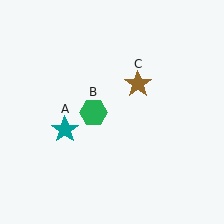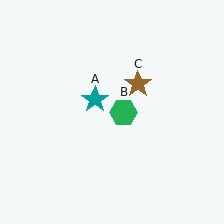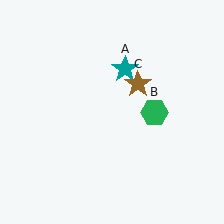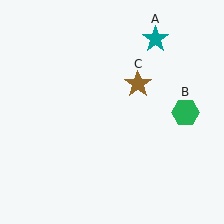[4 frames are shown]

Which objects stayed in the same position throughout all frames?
Brown star (object C) remained stationary.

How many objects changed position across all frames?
2 objects changed position: teal star (object A), green hexagon (object B).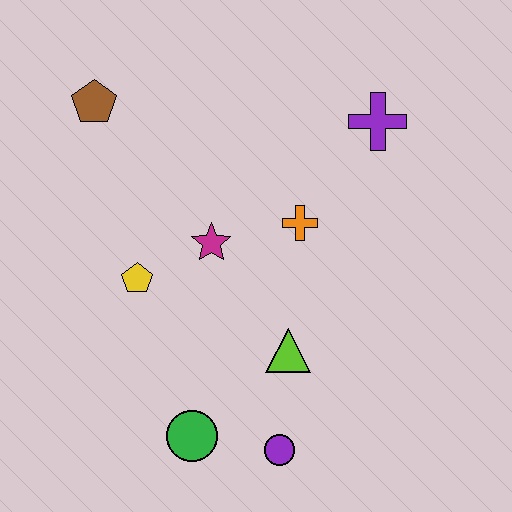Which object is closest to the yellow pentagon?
The magenta star is closest to the yellow pentagon.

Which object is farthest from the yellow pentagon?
The purple cross is farthest from the yellow pentagon.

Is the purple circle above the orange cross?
No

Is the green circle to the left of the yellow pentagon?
No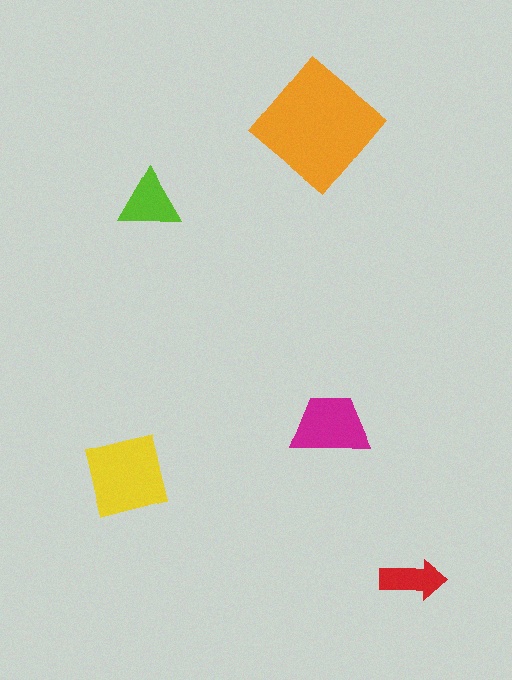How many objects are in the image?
There are 5 objects in the image.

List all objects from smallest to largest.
The red arrow, the lime triangle, the magenta trapezoid, the yellow square, the orange diamond.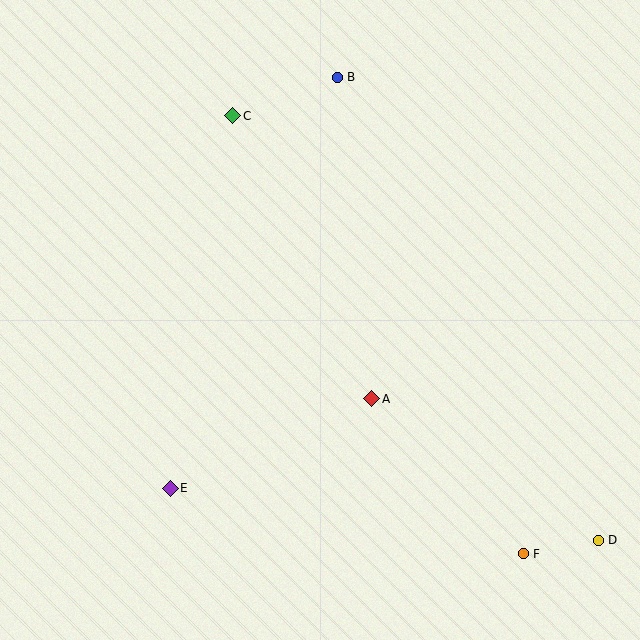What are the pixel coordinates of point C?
Point C is at (233, 116).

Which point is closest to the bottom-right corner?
Point D is closest to the bottom-right corner.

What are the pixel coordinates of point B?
Point B is at (337, 77).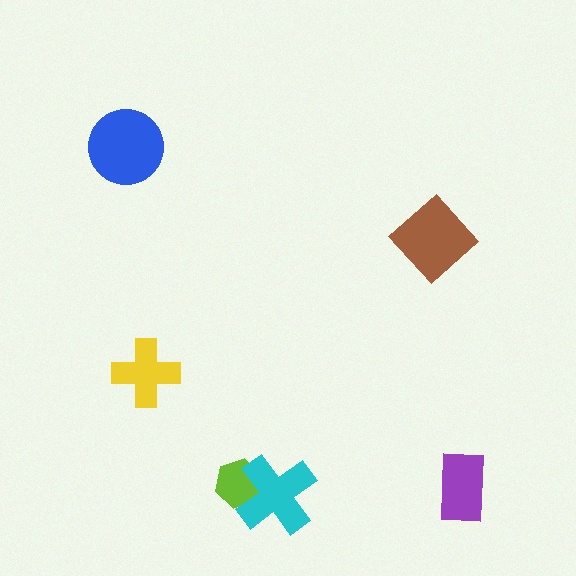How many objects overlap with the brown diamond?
0 objects overlap with the brown diamond.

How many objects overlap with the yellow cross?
0 objects overlap with the yellow cross.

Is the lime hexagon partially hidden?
Yes, it is partially covered by another shape.